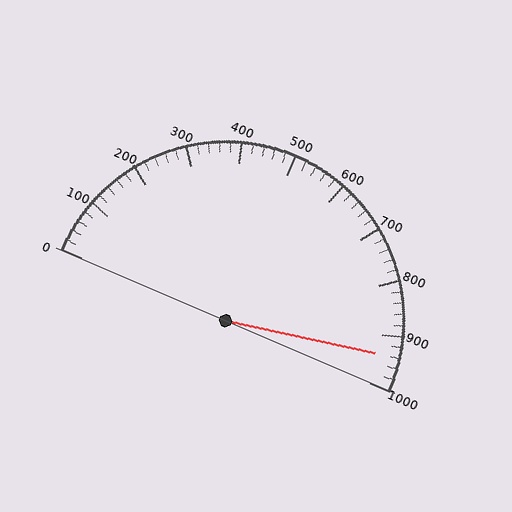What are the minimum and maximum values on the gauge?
The gauge ranges from 0 to 1000.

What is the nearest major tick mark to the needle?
The nearest major tick mark is 900.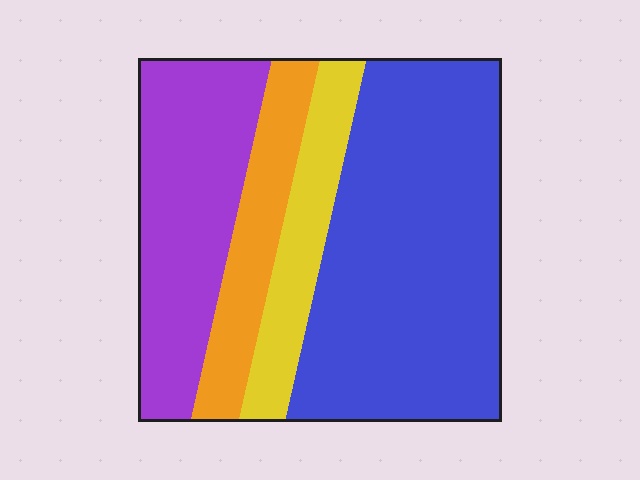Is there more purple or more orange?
Purple.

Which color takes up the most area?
Blue, at roughly 50%.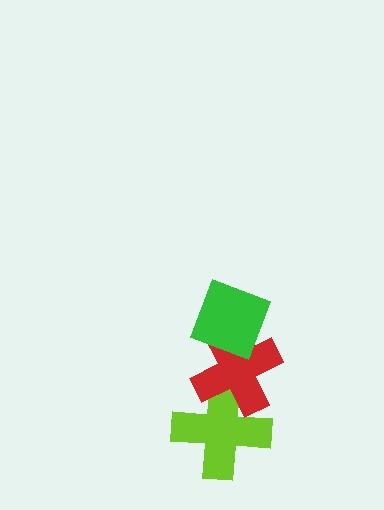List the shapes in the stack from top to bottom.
From top to bottom: the green diamond, the red cross, the lime cross.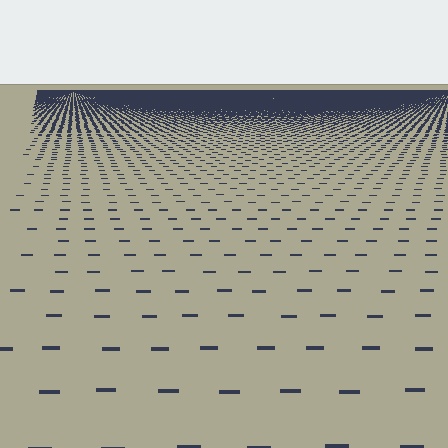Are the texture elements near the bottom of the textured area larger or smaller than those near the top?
Larger. Near the bottom, elements are closer to the viewer and appear at a bigger on-screen size.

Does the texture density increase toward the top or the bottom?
Density increases toward the top.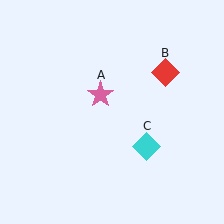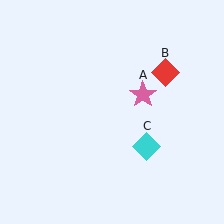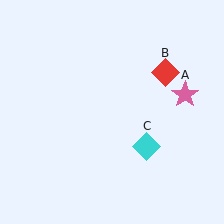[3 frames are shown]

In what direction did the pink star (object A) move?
The pink star (object A) moved right.